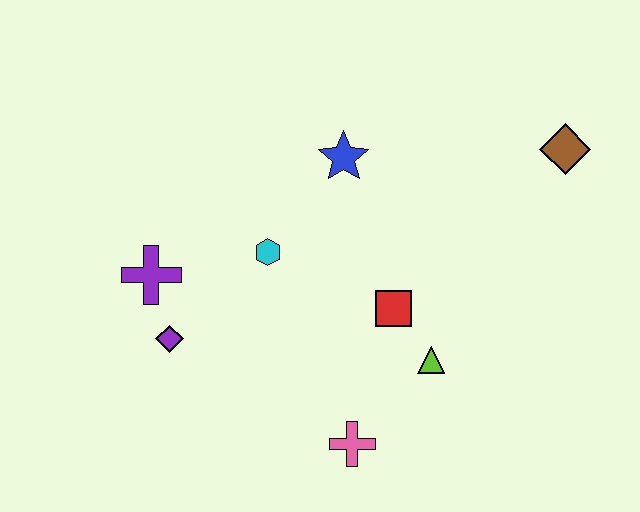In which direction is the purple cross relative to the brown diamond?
The purple cross is to the left of the brown diamond.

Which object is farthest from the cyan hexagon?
The brown diamond is farthest from the cyan hexagon.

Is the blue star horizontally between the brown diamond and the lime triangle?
No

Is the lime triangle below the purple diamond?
Yes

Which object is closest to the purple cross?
The purple diamond is closest to the purple cross.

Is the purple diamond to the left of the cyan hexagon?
Yes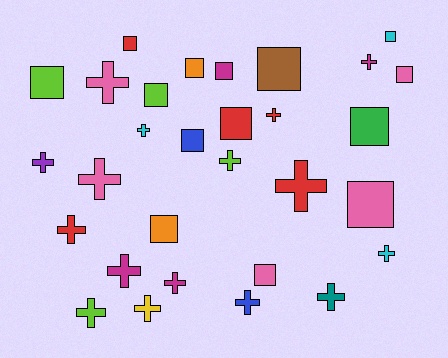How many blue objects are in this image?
There are 2 blue objects.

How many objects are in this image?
There are 30 objects.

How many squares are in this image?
There are 14 squares.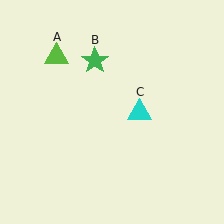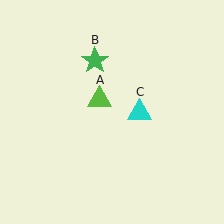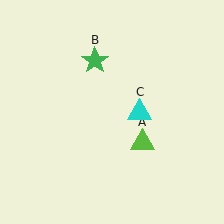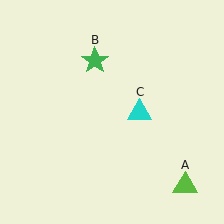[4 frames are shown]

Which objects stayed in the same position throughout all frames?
Green star (object B) and cyan triangle (object C) remained stationary.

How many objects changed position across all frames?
1 object changed position: lime triangle (object A).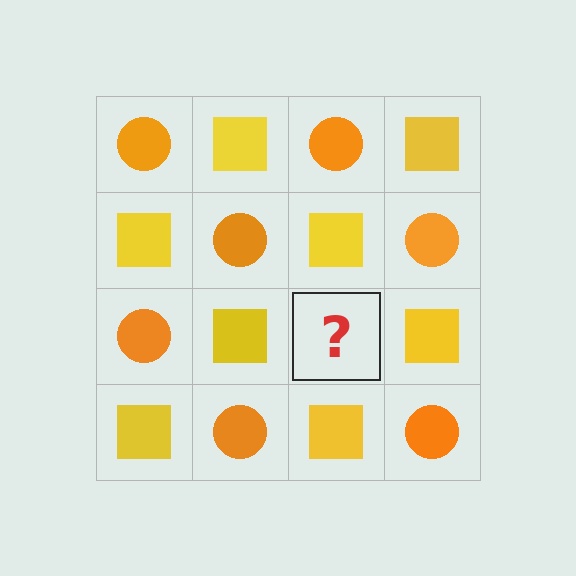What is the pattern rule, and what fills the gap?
The rule is that it alternates orange circle and yellow square in a checkerboard pattern. The gap should be filled with an orange circle.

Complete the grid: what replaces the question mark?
The question mark should be replaced with an orange circle.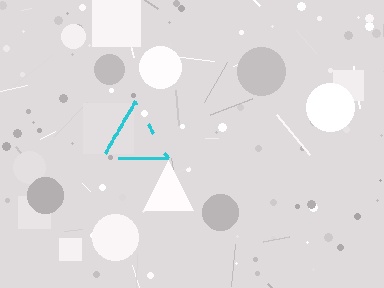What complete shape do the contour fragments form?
The contour fragments form a triangle.